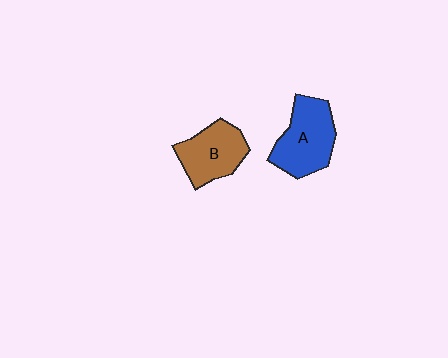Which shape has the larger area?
Shape A (blue).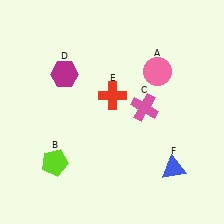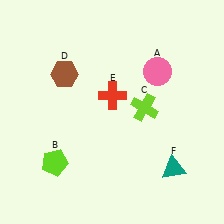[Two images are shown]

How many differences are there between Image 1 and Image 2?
There are 3 differences between the two images.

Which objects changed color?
C changed from pink to lime. D changed from magenta to brown. F changed from blue to teal.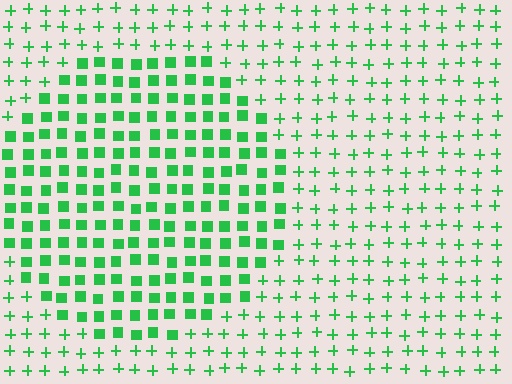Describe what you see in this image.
The image is filled with small green elements arranged in a uniform grid. A circle-shaped region contains squares, while the surrounding area contains plus signs. The boundary is defined purely by the change in element shape.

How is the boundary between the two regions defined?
The boundary is defined by a change in element shape: squares inside vs. plus signs outside. All elements share the same color and spacing.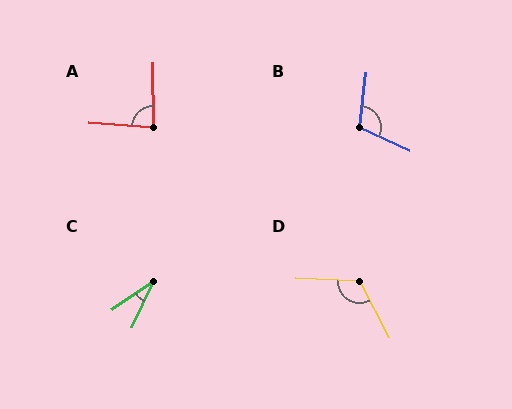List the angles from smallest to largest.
C (31°), A (85°), B (108°), D (121°).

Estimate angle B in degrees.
Approximately 108 degrees.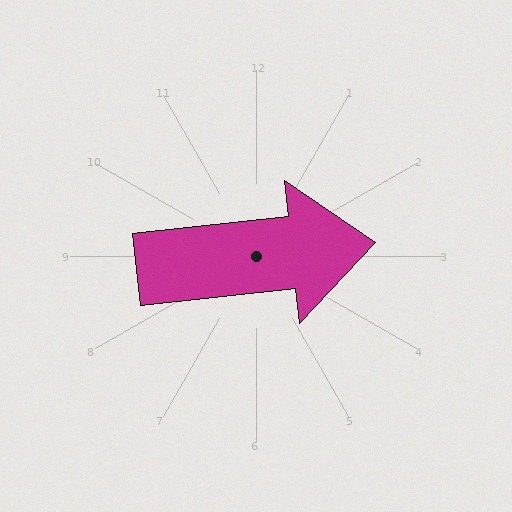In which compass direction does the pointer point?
East.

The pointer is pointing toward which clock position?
Roughly 3 o'clock.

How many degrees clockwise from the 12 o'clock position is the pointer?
Approximately 84 degrees.